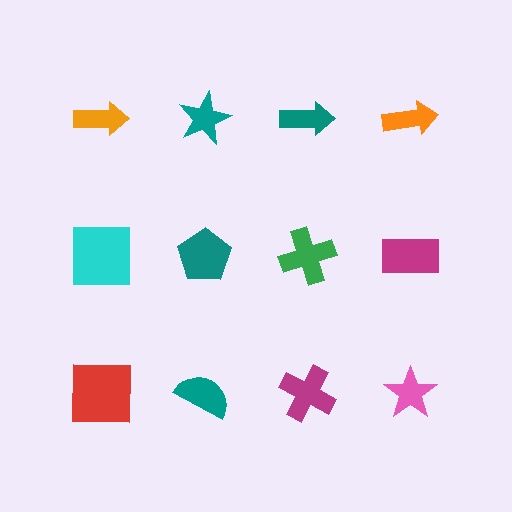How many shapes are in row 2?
4 shapes.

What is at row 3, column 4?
A pink star.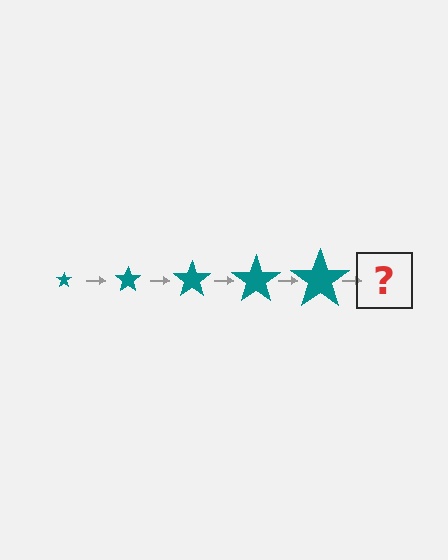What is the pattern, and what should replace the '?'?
The pattern is that the star gets progressively larger each step. The '?' should be a teal star, larger than the previous one.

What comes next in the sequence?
The next element should be a teal star, larger than the previous one.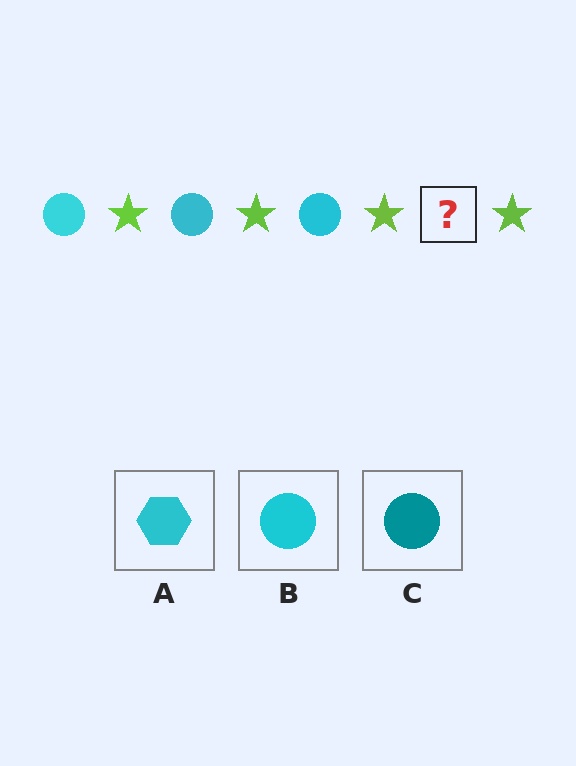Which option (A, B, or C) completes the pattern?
B.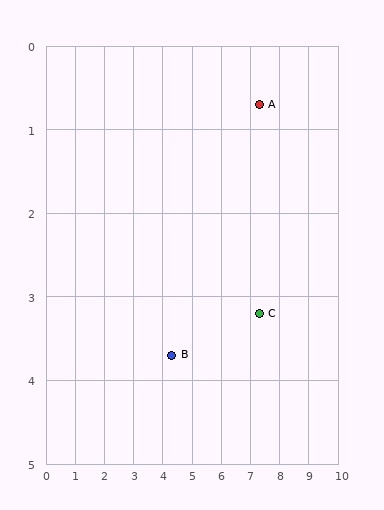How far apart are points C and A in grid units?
Points C and A are about 2.5 grid units apart.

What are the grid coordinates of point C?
Point C is at approximately (7.3, 3.2).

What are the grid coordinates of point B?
Point B is at approximately (4.3, 3.7).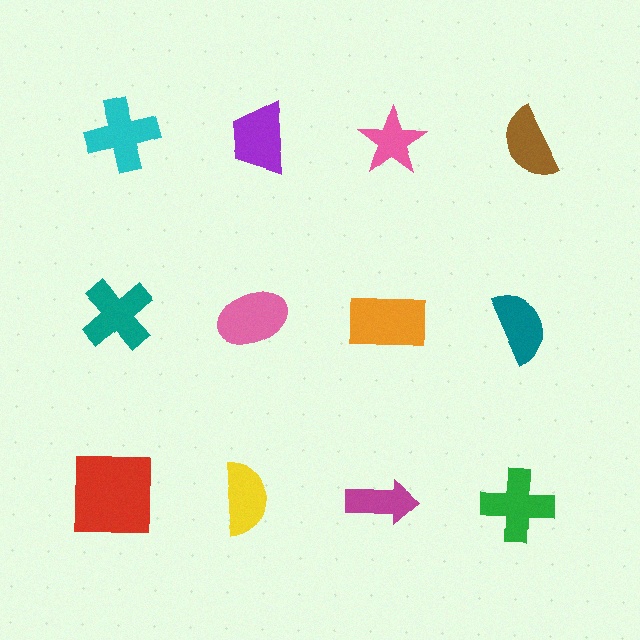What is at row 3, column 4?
A green cross.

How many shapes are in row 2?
4 shapes.